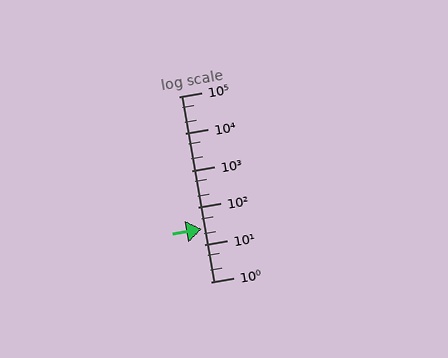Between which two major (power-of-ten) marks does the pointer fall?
The pointer is between 10 and 100.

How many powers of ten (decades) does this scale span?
The scale spans 5 decades, from 1 to 100000.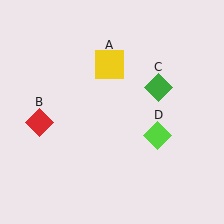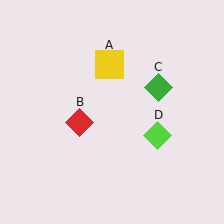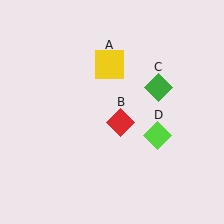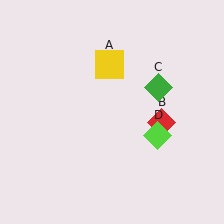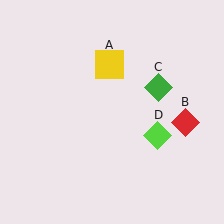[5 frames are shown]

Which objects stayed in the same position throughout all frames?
Yellow square (object A) and green diamond (object C) and lime diamond (object D) remained stationary.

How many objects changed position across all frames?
1 object changed position: red diamond (object B).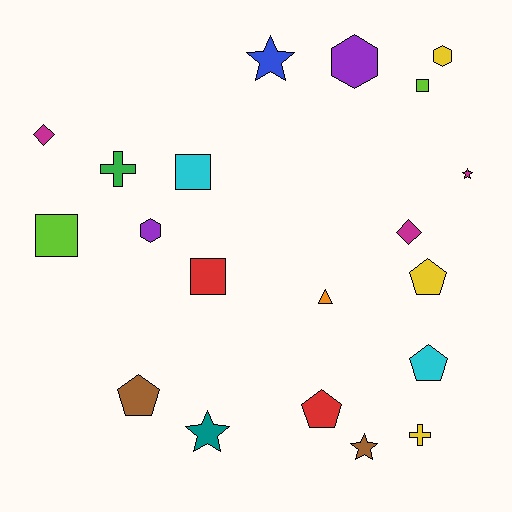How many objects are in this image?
There are 20 objects.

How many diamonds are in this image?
There are 2 diamonds.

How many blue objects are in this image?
There is 1 blue object.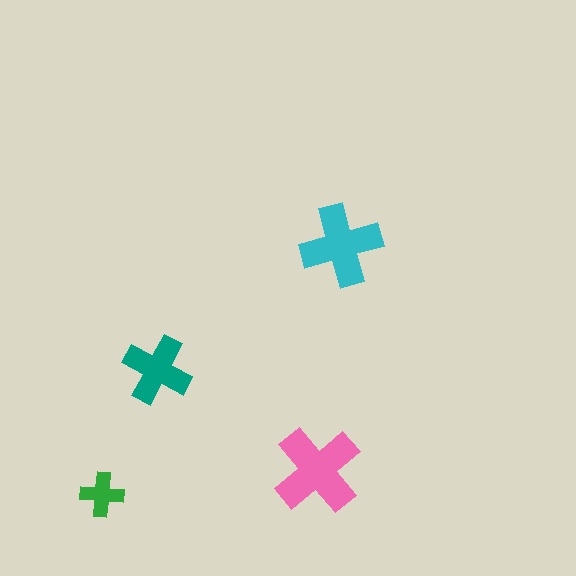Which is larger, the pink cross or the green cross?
The pink one.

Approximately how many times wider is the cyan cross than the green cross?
About 2 times wider.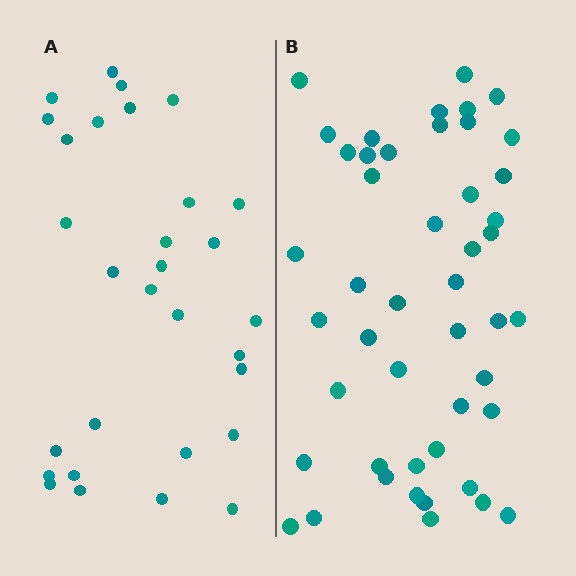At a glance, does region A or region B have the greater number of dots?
Region B (the right region) has more dots.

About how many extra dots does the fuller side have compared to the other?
Region B has approximately 15 more dots than region A.